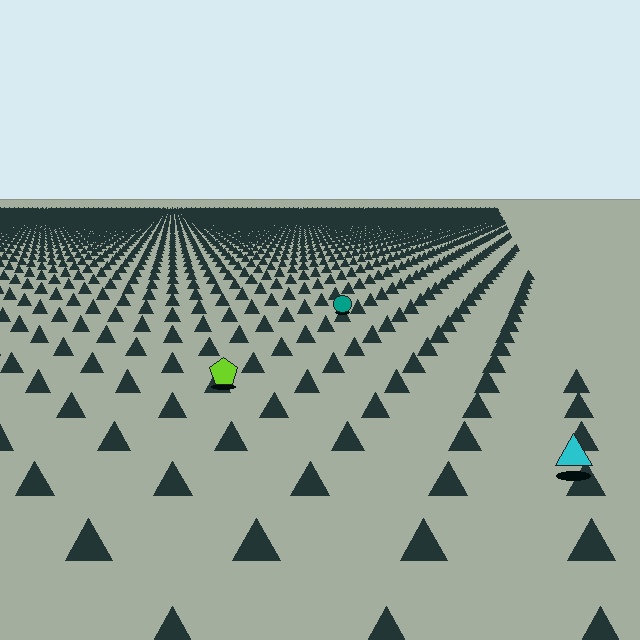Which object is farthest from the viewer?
The teal circle is farthest from the viewer. It appears smaller and the ground texture around it is denser.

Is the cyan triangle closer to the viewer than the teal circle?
Yes. The cyan triangle is closer — you can tell from the texture gradient: the ground texture is coarser near it.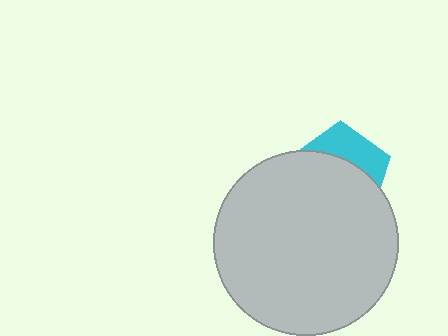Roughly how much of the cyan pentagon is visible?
A small part of it is visible (roughly 34%).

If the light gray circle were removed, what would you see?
You would see the complete cyan pentagon.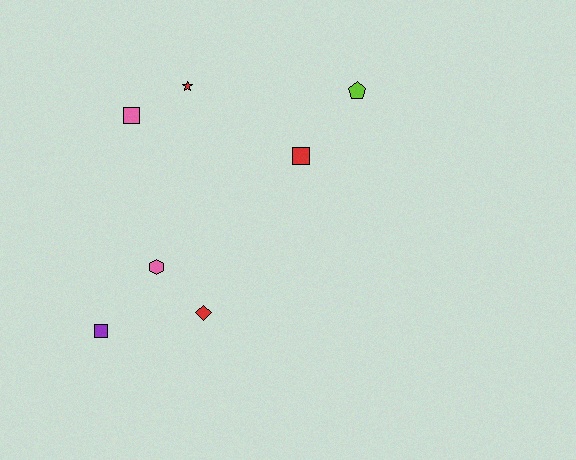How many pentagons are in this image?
There is 1 pentagon.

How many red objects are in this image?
There are 3 red objects.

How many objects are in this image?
There are 7 objects.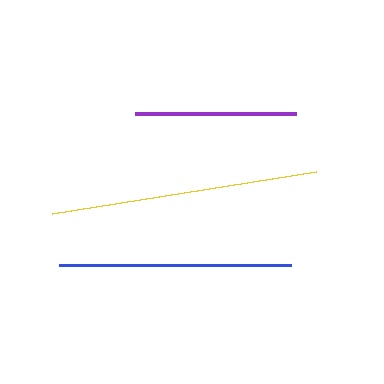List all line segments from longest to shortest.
From longest to shortest: yellow, blue, purple.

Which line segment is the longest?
The yellow line is the longest at approximately 267 pixels.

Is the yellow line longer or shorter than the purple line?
The yellow line is longer than the purple line.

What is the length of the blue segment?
The blue segment is approximately 232 pixels long.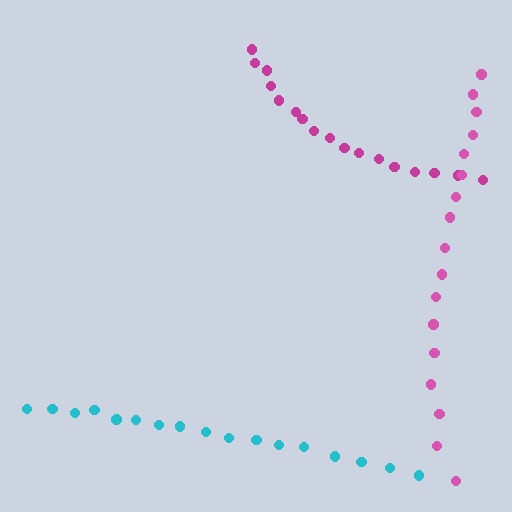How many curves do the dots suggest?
There are 3 distinct paths.